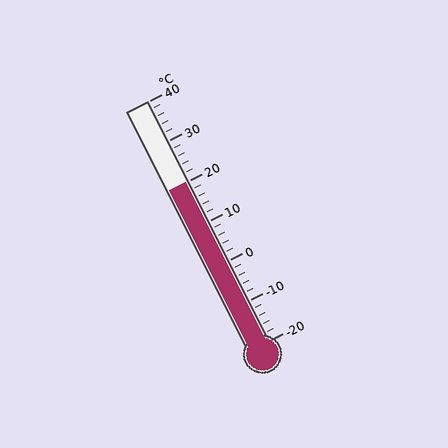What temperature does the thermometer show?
The thermometer shows approximately 20°C.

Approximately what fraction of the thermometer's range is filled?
The thermometer is filled to approximately 65% of its range.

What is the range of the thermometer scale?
The thermometer scale ranges from -20°C to 40°C.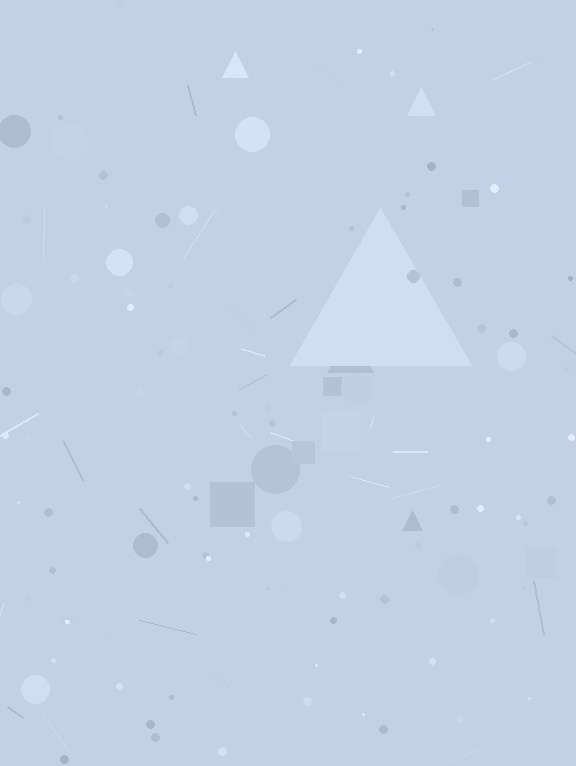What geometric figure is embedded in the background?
A triangle is embedded in the background.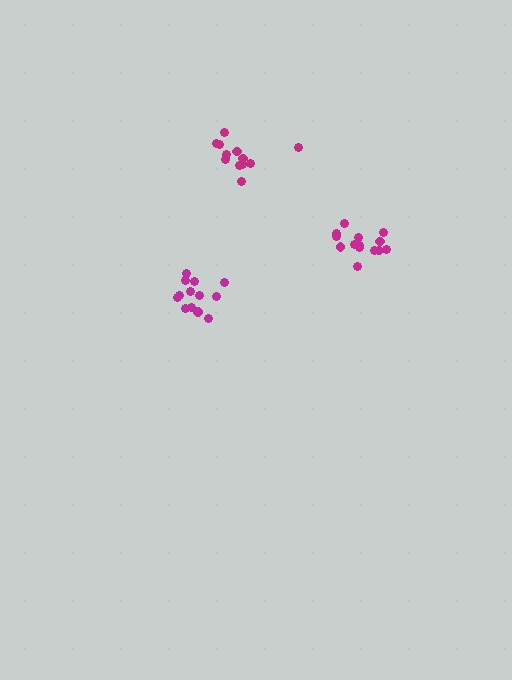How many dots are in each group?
Group 1: 13 dots, Group 2: 12 dots, Group 3: 14 dots (39 total).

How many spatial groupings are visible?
There are 3 spatial groupings.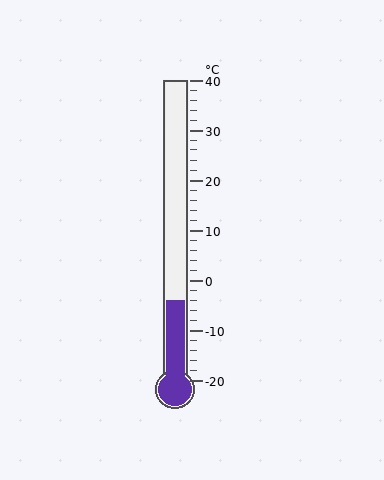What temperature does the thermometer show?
The thermometer shows approximately -4°C.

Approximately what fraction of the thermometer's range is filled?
The thermometer is filled to approximately 25% of its range.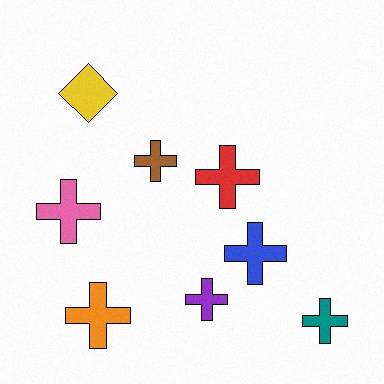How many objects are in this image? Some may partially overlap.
There are 8 objects.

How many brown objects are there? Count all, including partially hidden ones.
There is 1 brown object.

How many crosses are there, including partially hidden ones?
There are 7 crosses.